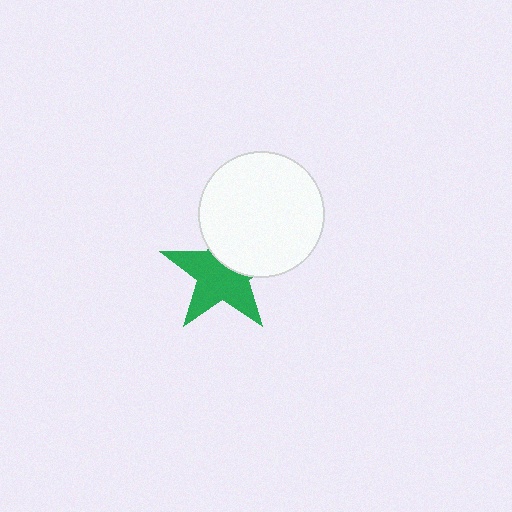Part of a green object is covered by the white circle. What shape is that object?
It is a star.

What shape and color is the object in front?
The object in front is a white circle.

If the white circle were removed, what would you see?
You would see the complete green star.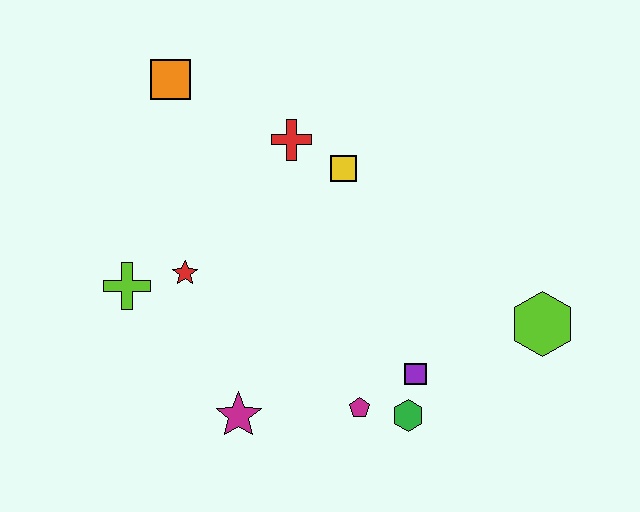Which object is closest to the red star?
The lime cross is closest to the red star.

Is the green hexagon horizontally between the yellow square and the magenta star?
No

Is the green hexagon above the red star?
No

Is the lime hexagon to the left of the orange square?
No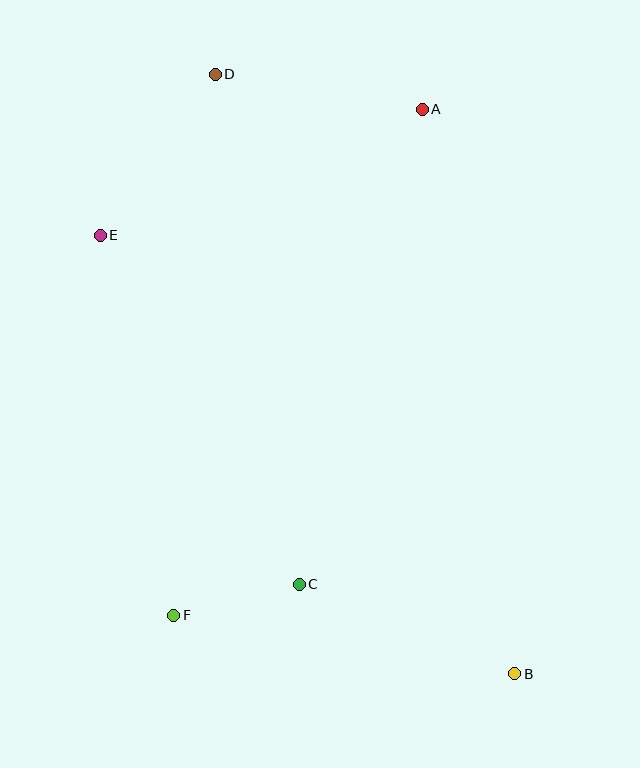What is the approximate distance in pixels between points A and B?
The distance between A and B is approximately 572 pixels.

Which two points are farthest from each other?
Points B and D are farthest from each other.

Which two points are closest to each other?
Points C and F are closest to each other.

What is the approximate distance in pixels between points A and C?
The distance between A and C is approximately 491 pixels.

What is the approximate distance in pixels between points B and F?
The distance between B and F is approximately 346 pixels.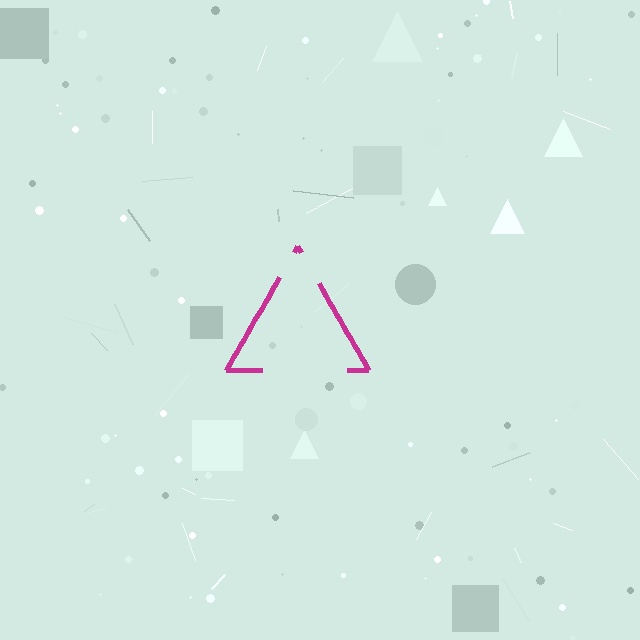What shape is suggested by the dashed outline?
The dashed outline suggests a triangle.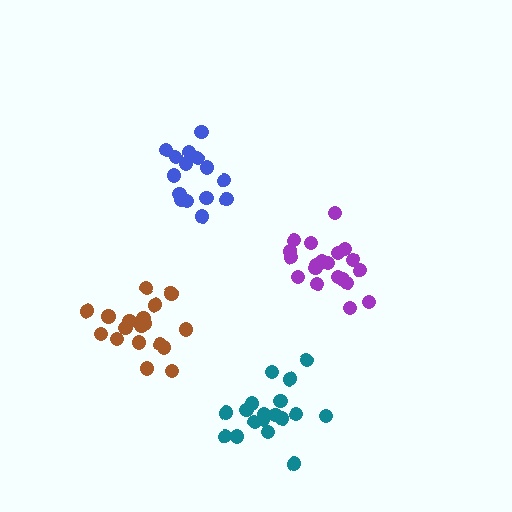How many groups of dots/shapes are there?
There are 4 groups.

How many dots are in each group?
Group 1: 15 dots, Group 2: 20 dots, Group 3: 19 dots, Group 4: 18 dots (72 total).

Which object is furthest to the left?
The brown cluster is leftmost.